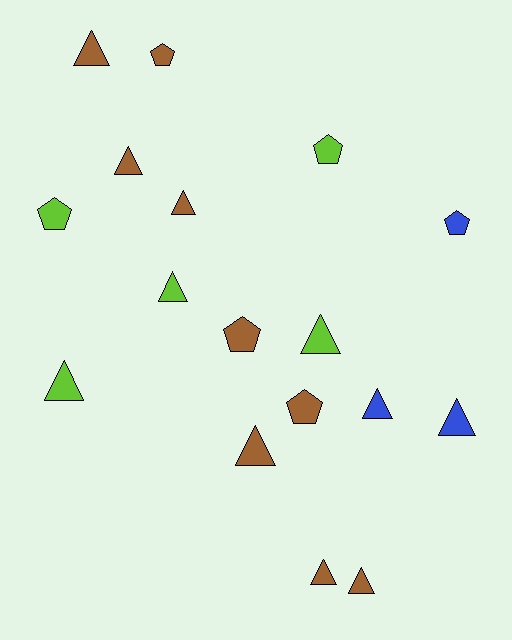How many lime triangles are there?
There are 3 lime triangles.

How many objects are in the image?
There are 17 objects.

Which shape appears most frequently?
Triangle, with 11 objects.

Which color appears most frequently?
Brown, with 9 objects.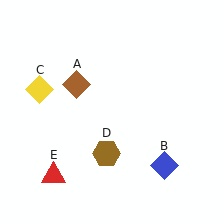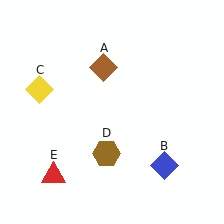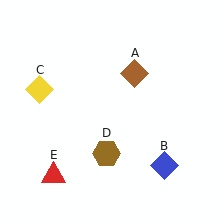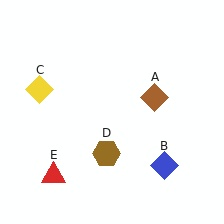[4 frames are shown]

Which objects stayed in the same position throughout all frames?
Blue diamond (object B) and yellow diamond (object C) and brown hexagon (object D) and red triangle (object E) remained stationary.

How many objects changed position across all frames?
1 object changed position: brown diamond (object A).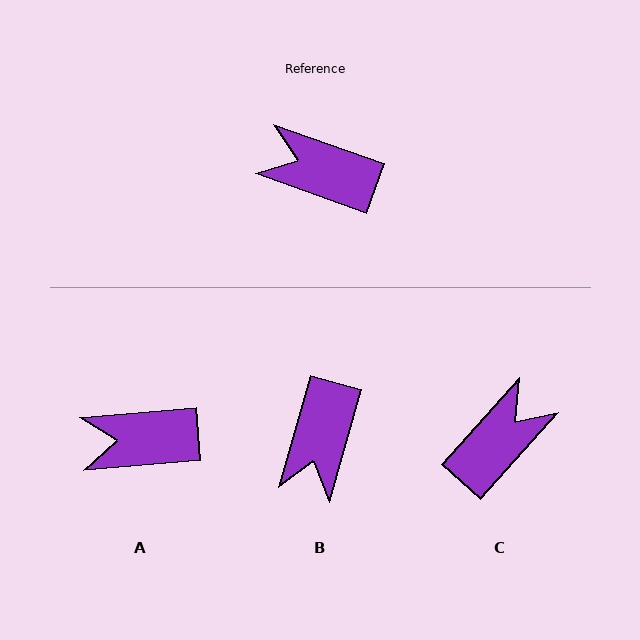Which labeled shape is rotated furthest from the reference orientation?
C, about 112 degrees away.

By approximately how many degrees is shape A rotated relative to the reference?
Approximately 25 degrees counter-clockwise.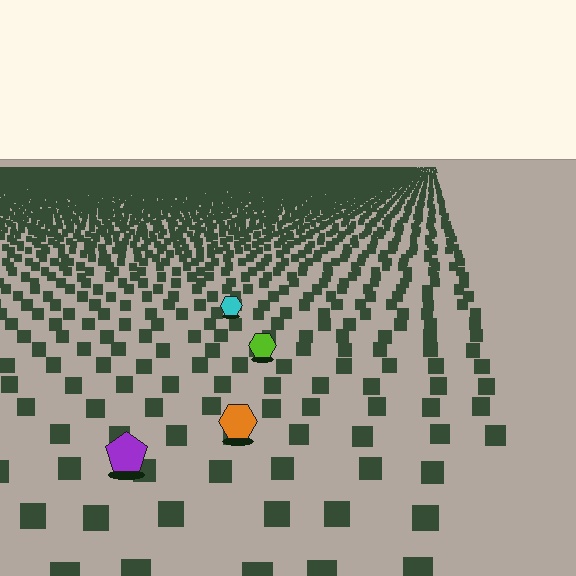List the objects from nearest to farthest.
From nearest to farthest: the purple pentagon, the orange hexagon, the lime hexagon, the cyan hexagon.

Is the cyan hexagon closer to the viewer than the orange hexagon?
No. The orange hexagon is closer — you can tell from the texture gradient: the ground texture is coarser near it.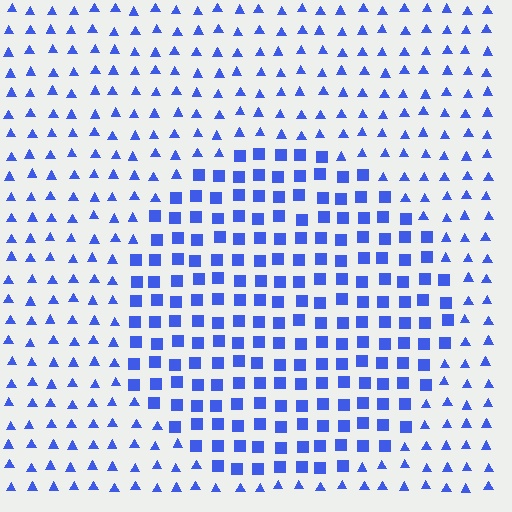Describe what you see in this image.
The image is filled with small blue elements arranged in a uniform grid. A circle-shaped region contains squares, while the surrounding area contains triangles. The boundary is defined purely by the change in element shape.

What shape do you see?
I see a circle.